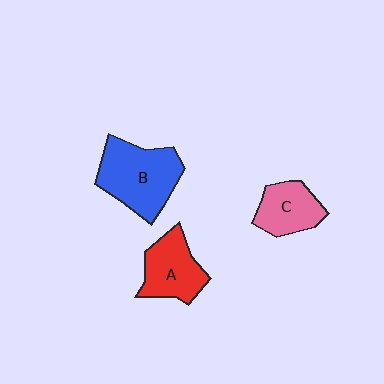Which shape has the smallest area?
Shape C (pink).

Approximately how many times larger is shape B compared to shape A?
Approximately 1.4 times.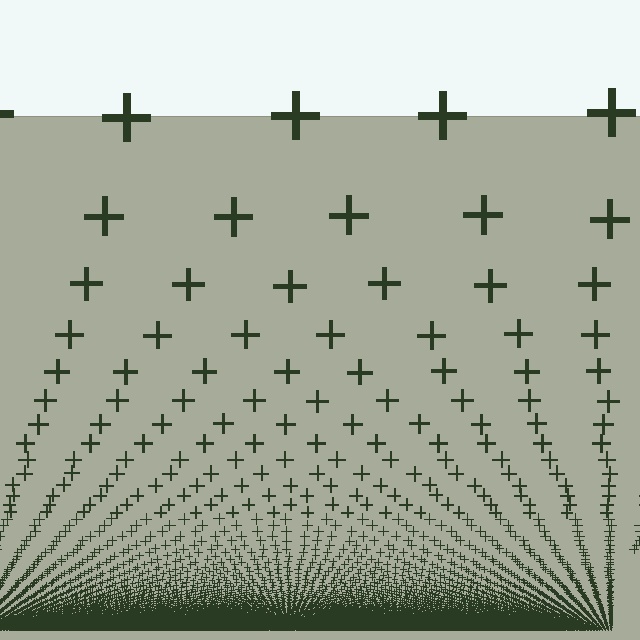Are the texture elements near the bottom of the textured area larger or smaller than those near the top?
Smaller. The gradient is inverted — elements near the bottom are smaller and denser.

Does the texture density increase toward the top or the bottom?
Density increases toward the bottom.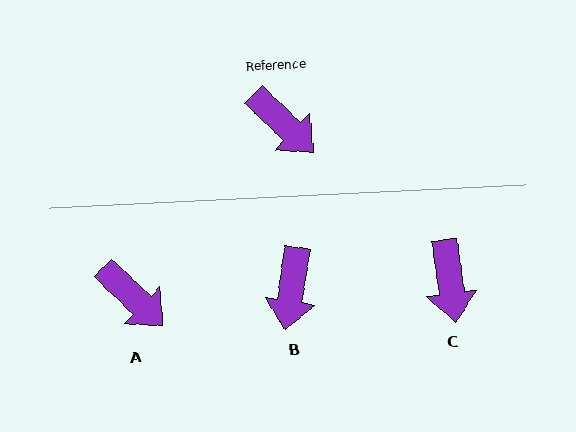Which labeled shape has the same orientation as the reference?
A.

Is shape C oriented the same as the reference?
No, it is off by about 38 degrees.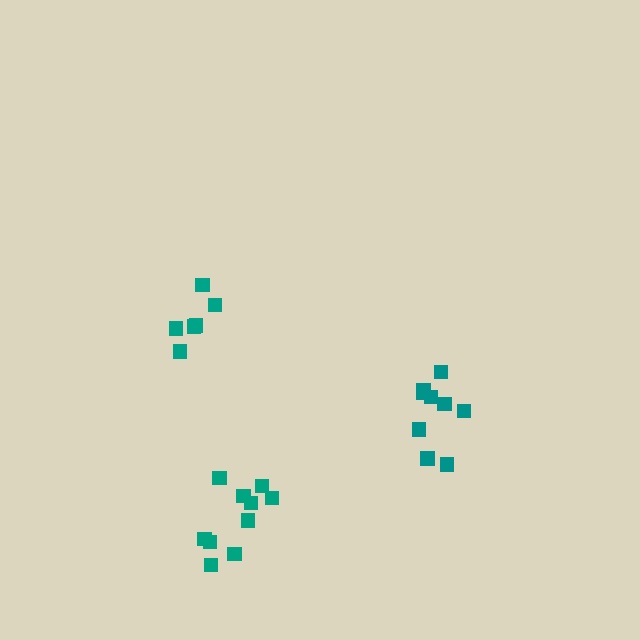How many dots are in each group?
Group 1: 9 dots, Group 2: 10 dots, Group 3: 6 dots (25 total).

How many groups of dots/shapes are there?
There are 3 groups.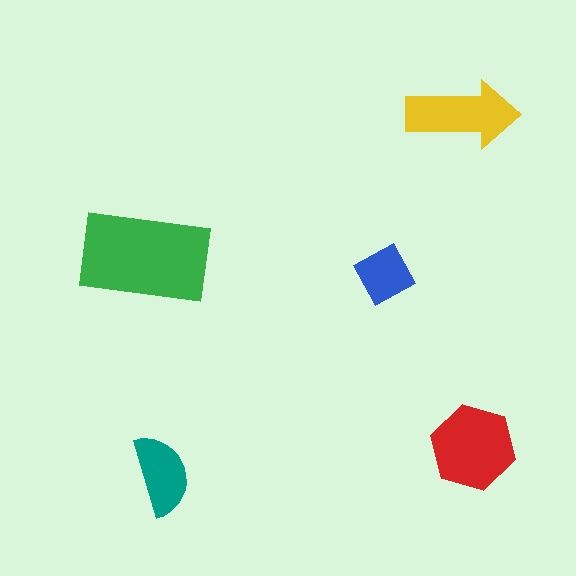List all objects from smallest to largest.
The blue diamond, the teal semicircle, the yellow arrow, the red hexagon, the green rectangle.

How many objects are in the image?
There are 5 objects in the image.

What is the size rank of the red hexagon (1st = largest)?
2nd.